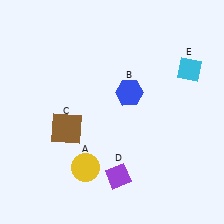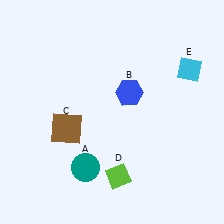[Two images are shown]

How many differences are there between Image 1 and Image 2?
There are 2 differences between the two images.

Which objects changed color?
A changed from yellow to teal. D changed from purple to lime.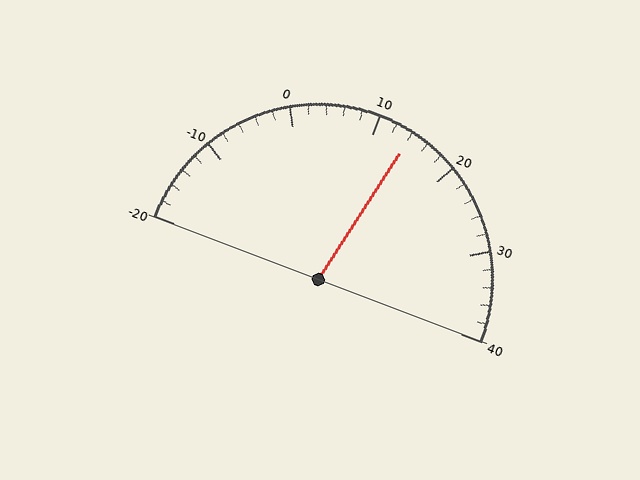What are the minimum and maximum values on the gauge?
The gauge ranges from -20 to 40.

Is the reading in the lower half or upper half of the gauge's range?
The reading is in the upper half of the range (-20 to 40).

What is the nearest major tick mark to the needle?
The nearest major tick mark is 10.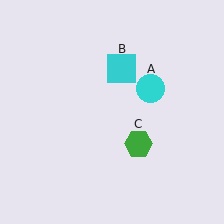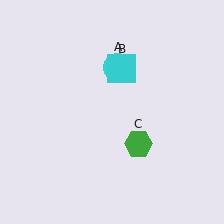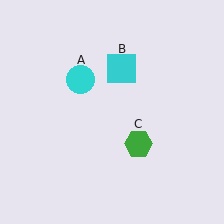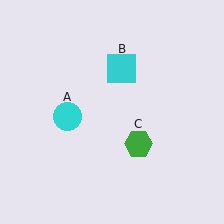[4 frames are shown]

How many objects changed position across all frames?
1 object changed position: cyan circle (object A).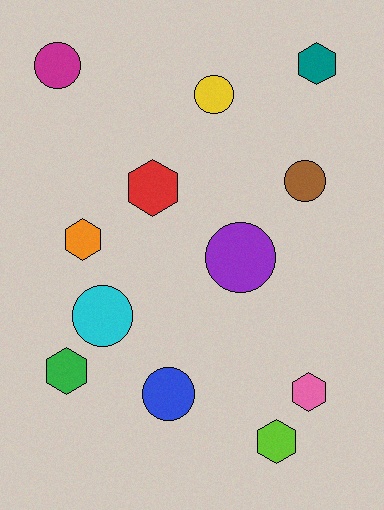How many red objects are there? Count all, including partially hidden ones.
There is 1 red object.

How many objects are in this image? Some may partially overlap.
There are 12 objects.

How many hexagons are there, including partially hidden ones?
There are 6 hexagons.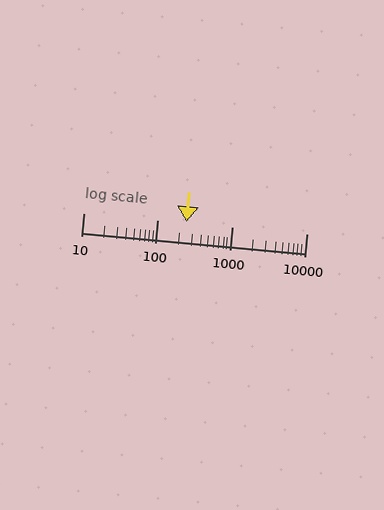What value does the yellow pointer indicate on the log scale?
The pointer indicates approximately 240.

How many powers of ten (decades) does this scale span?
The scale spans 3 decades, from 10 to 10000.